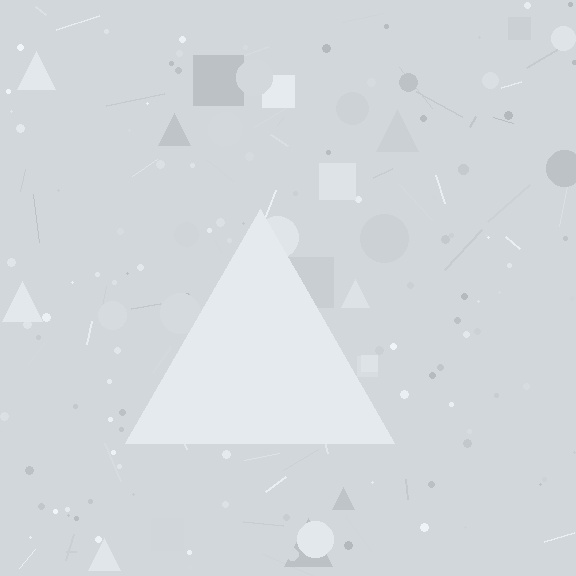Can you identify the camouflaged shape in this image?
The camouflaged shape is a triangle.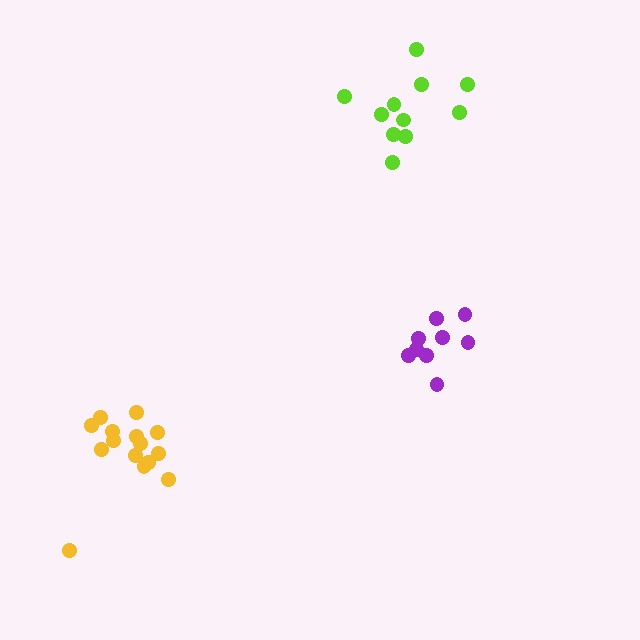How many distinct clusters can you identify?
There are 3 distinct clusters.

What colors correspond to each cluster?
The clusters are colored: lime, yellow, purple.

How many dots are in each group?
Group 1: 11 dots, Group 2: 15 dots, Group 3: 9 dots (35 total).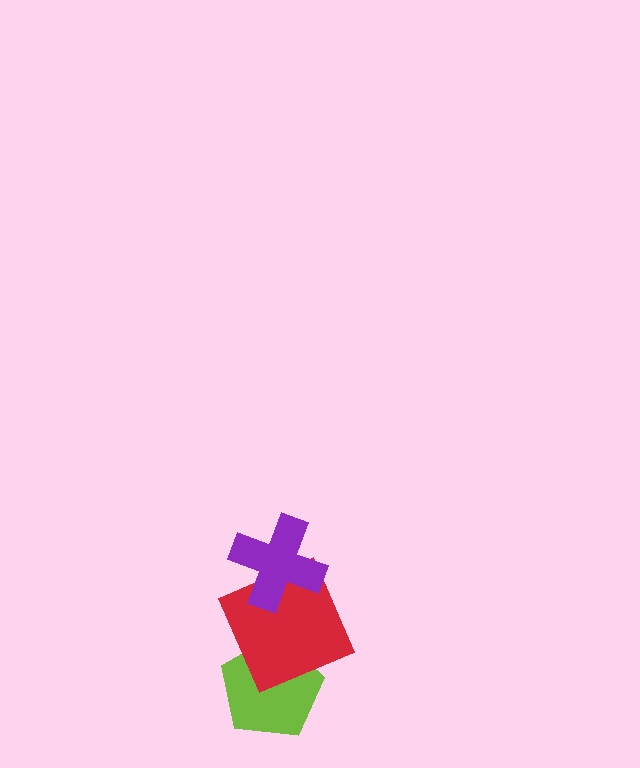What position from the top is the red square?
The red square is 2nd from the top.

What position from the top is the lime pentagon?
The lime pentagon is 3rd from the top.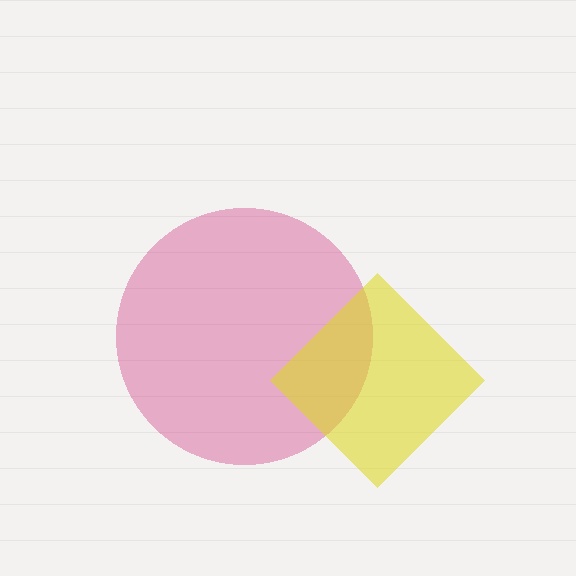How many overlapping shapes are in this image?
There are 2 overlapping shapes in the image.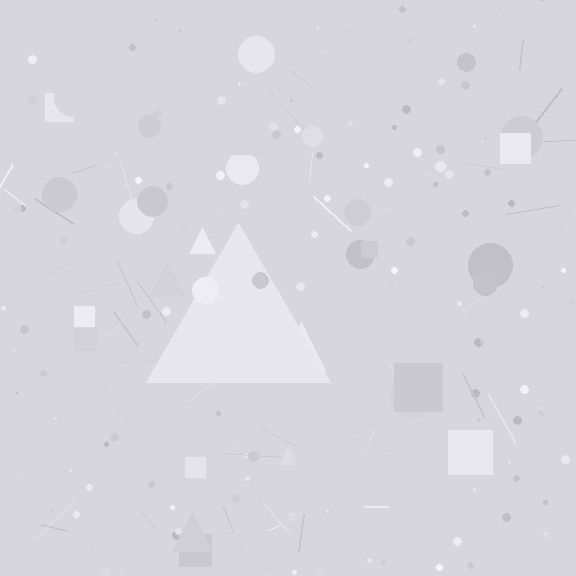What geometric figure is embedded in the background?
A triangle is embedded in the background.